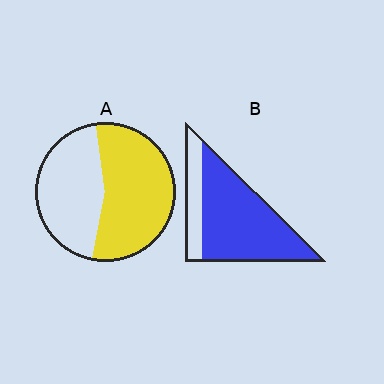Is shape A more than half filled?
Yes.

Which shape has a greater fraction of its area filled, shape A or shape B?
Shape B.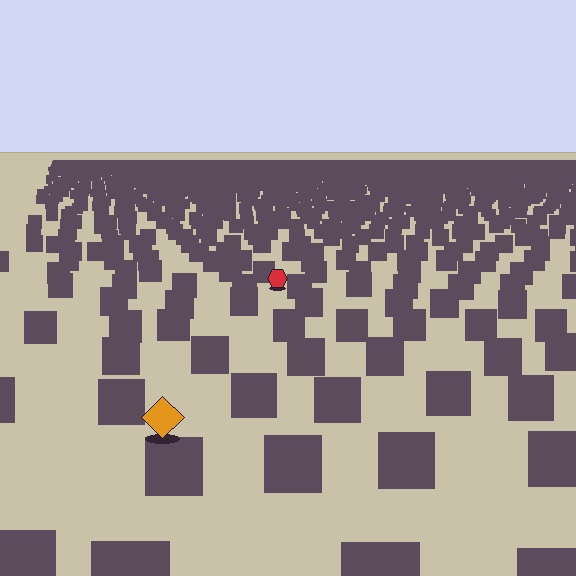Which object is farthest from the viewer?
The red hexagon is farthest from the viewer. It appears smaller and the ground texture around it is denser.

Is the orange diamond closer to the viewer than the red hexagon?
Yes. The orange diamond is closer — you can tell from the texture gradient: the ground texture is coarser near it.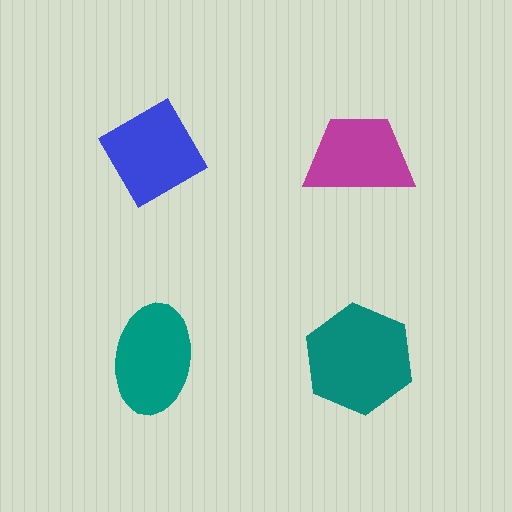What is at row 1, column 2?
A magenta trapezoid.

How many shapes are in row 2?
2 shapes.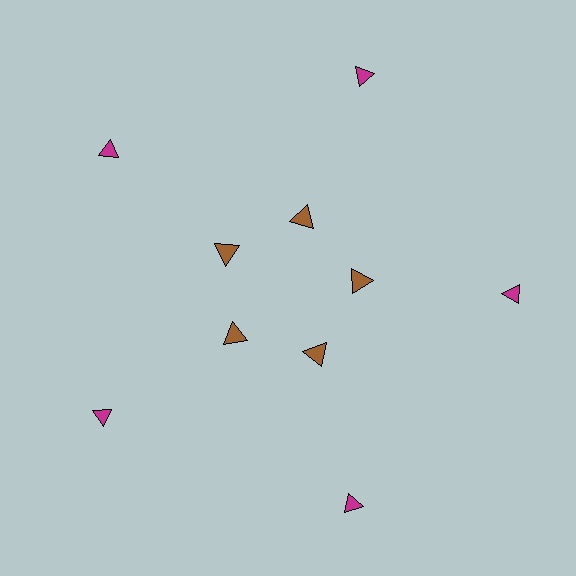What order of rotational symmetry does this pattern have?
This pattern has 5-fold rotational symmetry.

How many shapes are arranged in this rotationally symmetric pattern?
There are 10 shapes, arranged in 5 groups of 2.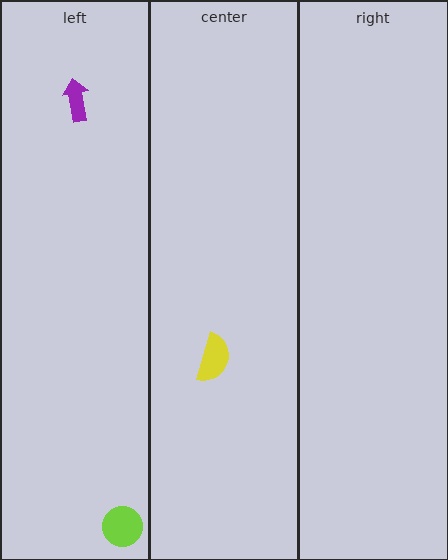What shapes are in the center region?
The yellow semicircle.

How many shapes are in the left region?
2.